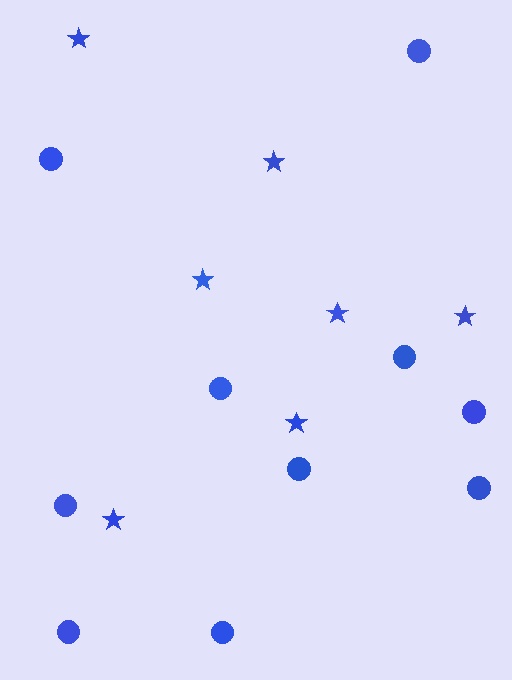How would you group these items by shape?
There are 2 groups: one group of stars (7) and one group of circles (10).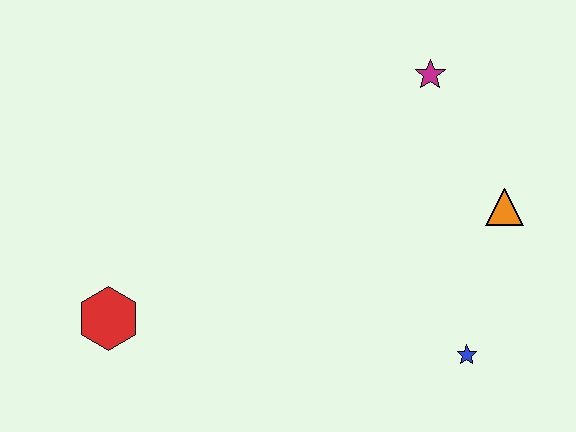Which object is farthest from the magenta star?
The red hexagon is farthest from the magenta star.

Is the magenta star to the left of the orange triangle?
Yes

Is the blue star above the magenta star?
No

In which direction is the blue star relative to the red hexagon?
The blue star is to the right of the red hexagon.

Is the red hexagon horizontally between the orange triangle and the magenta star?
No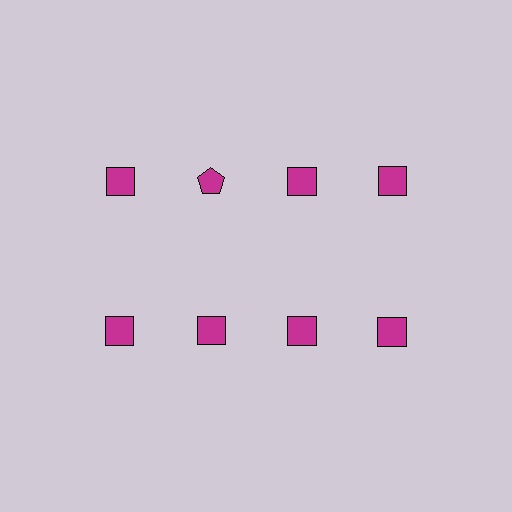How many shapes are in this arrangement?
There are 8 shapes arranged in a grid pattern.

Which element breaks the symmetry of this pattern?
The magenta pentagon in the top row, second from left column breaks the symmetry. All other shapes are magenta squares.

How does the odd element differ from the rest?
It has a different shape: pentagon instead of square.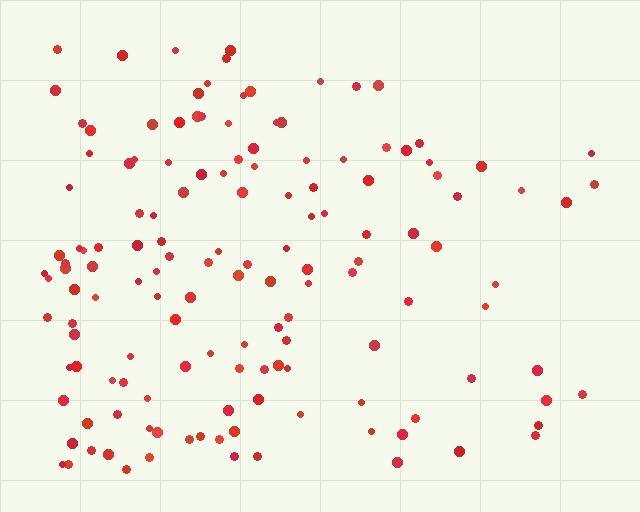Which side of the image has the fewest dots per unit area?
The right.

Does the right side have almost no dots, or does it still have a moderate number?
Still a moderate number, just noticeably fewer than the left.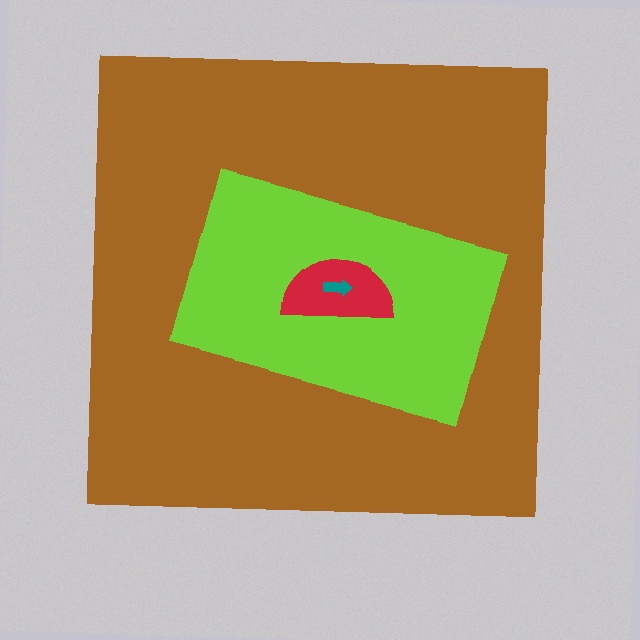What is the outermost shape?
The brown square.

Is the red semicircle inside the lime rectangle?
Yes.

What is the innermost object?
The teal arrow.